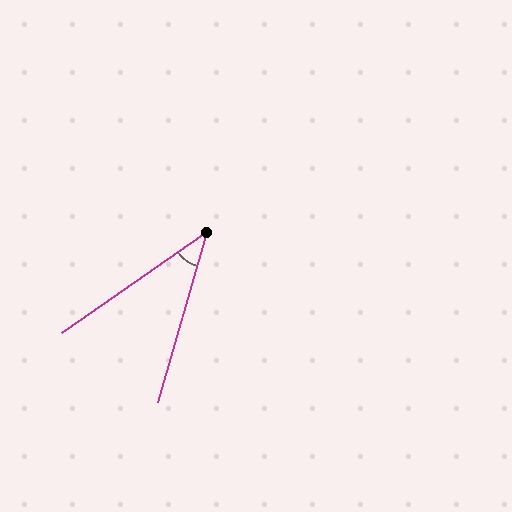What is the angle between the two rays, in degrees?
Approximately 39 degrees.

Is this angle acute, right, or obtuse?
It is acute.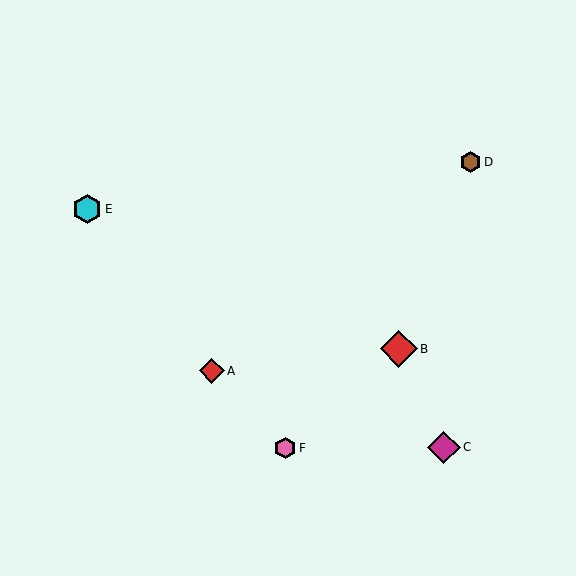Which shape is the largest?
The red diamond (labeled B) is the largest.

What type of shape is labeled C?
Shape C is a magenta diamond.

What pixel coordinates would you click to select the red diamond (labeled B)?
Click at (399, 349) to select the red diamond B.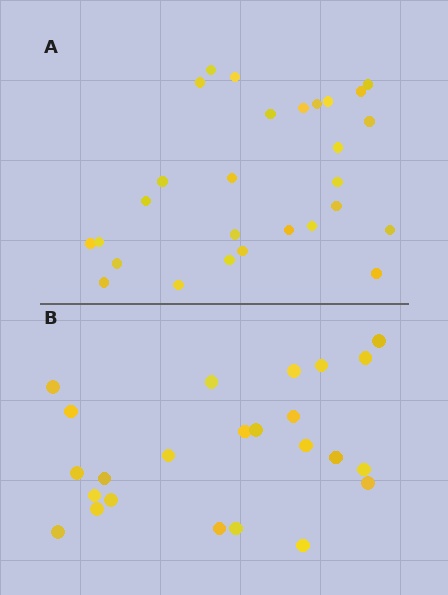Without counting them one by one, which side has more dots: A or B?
Region A (the top region) has more dots.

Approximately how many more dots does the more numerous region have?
Region A has about 4 more dots than region B.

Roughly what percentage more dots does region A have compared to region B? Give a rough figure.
About 15% more.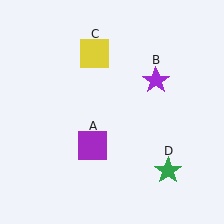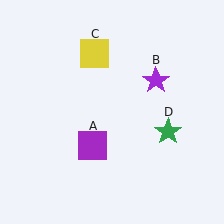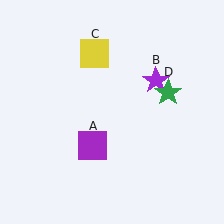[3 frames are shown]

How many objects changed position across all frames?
1 object changed position: green star (object D).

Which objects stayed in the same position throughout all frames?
Purple square (object A) and purple star (object B) and yellow square (object C) remained stationary.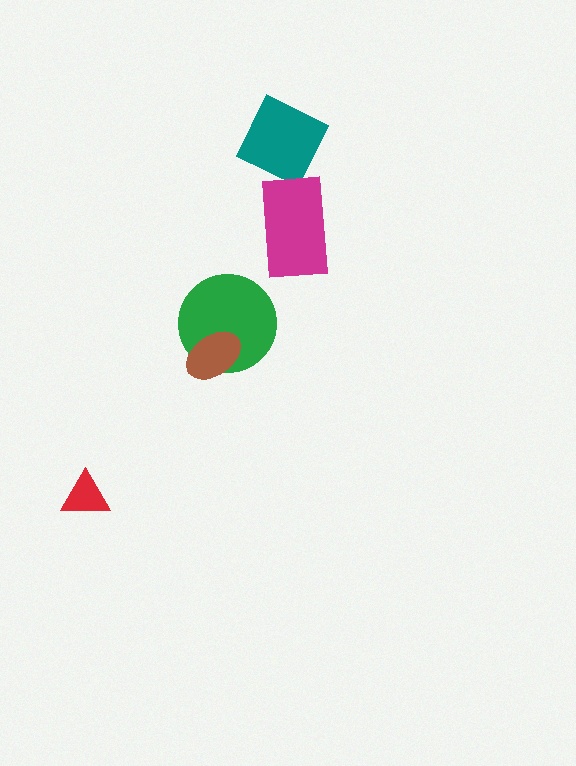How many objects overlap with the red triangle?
0 objects overlap with the red triangle.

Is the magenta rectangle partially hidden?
No, no other shape covers it.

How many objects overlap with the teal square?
0 objects overlap with the teal square.